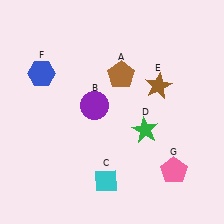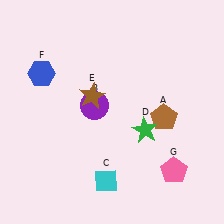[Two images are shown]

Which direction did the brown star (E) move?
The brown star (E) moved left.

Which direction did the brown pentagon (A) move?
The brown pentagon (A) moved right.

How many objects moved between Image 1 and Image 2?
2 objects moved between the two images.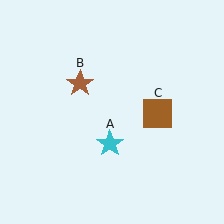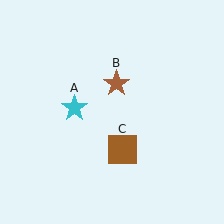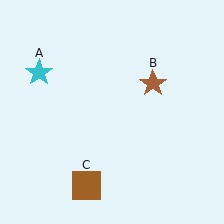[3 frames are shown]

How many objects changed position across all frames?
3 objects changed position: cyan star (object A), brown star (object B), brown square (object C).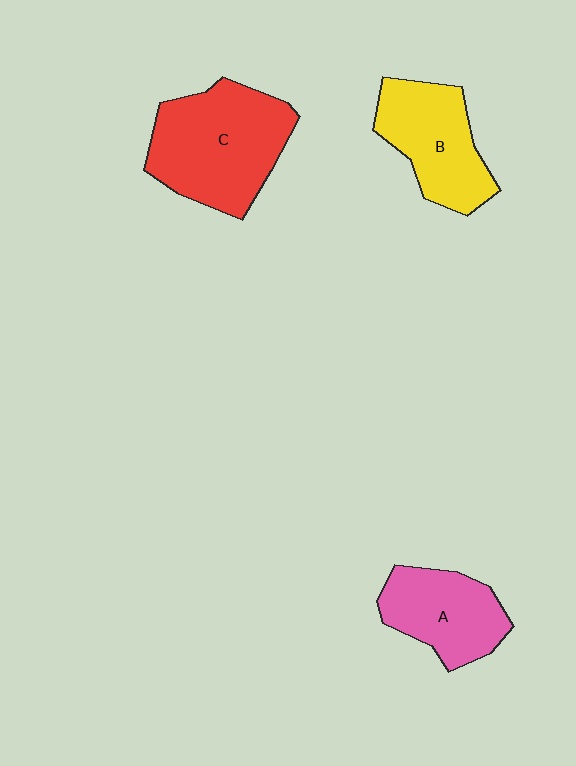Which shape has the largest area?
Shape C (red).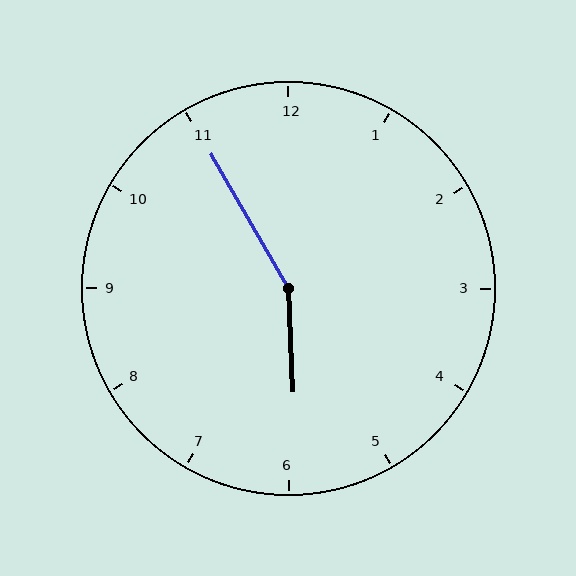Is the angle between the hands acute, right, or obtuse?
It is obtuse.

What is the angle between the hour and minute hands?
Approximately 152 degrees.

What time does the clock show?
5:55.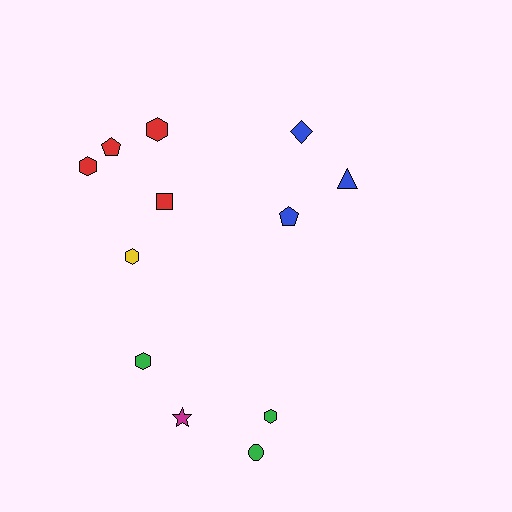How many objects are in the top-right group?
There are 3 objects.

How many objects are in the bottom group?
There are 4 objects.